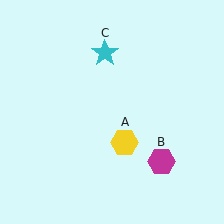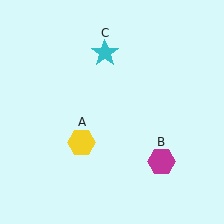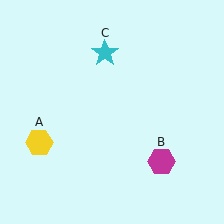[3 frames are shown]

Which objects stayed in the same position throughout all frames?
Magenta hexagon (object B) and cyan star (object C) remained stationary.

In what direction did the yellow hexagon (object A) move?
The yellow hexagon (object A) moved left.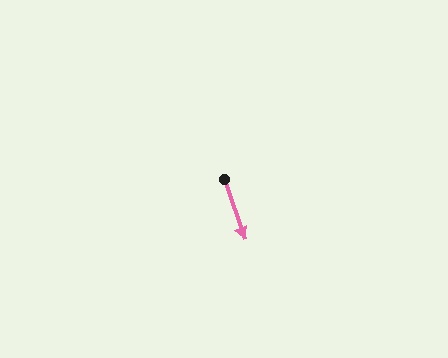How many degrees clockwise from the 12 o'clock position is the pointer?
Approximately 161 degrees.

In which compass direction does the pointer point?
South.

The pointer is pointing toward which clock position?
Roughly 5 o'clock.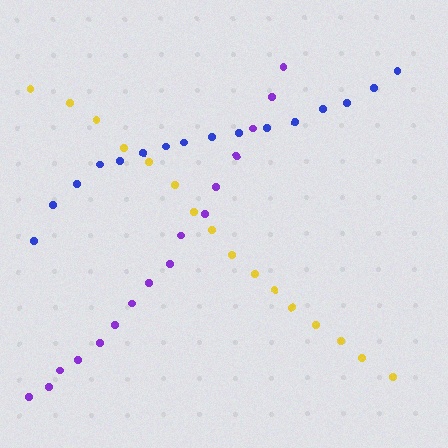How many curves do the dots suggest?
There are 3 distinct paths.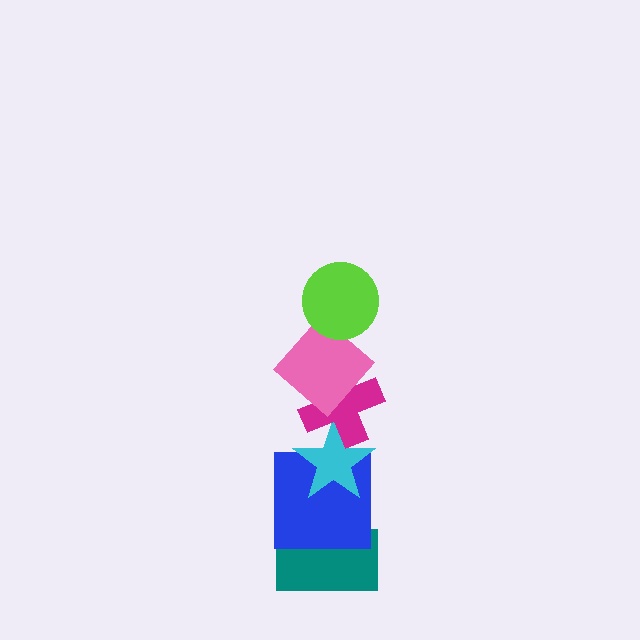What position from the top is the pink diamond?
The pink diamond is 2nd from the top.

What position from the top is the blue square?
The blue square is 5th from the top.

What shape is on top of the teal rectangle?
The blue square is on top of the teal rectangle.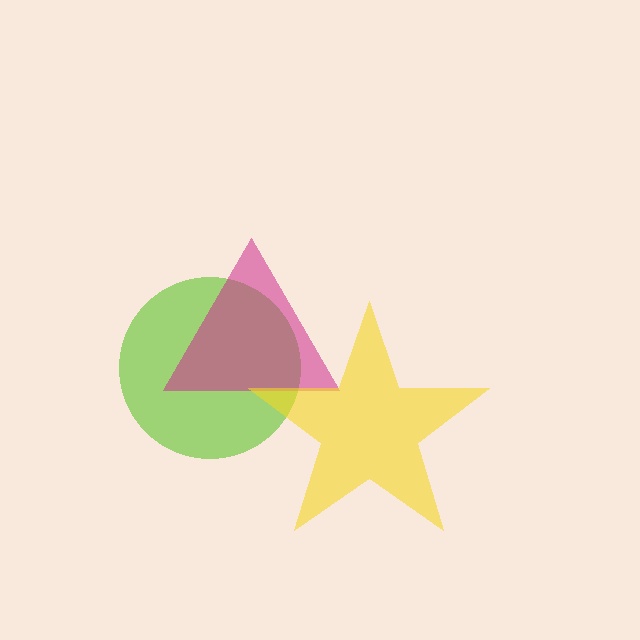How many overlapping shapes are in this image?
There are 3 overlapping shapes in the image.